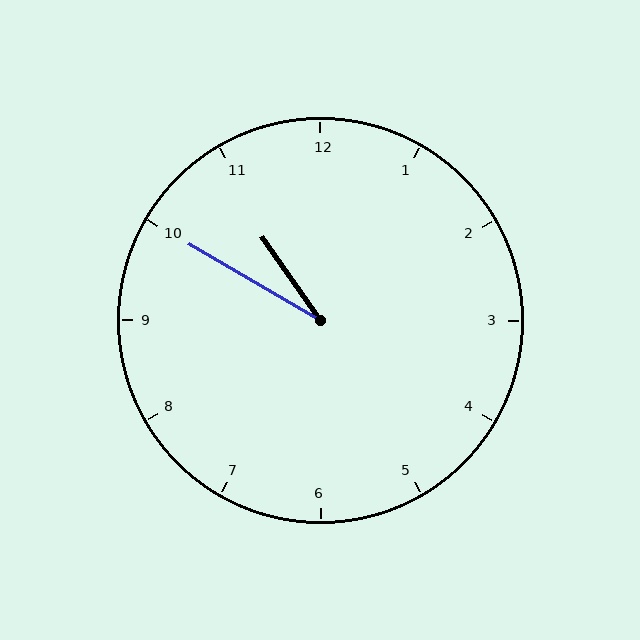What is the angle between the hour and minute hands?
Approximately 25 degrees.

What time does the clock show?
10:50.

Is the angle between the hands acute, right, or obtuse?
It is acute.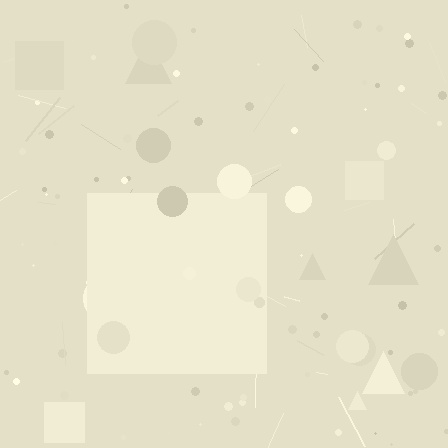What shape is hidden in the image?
A square is hidden in the image.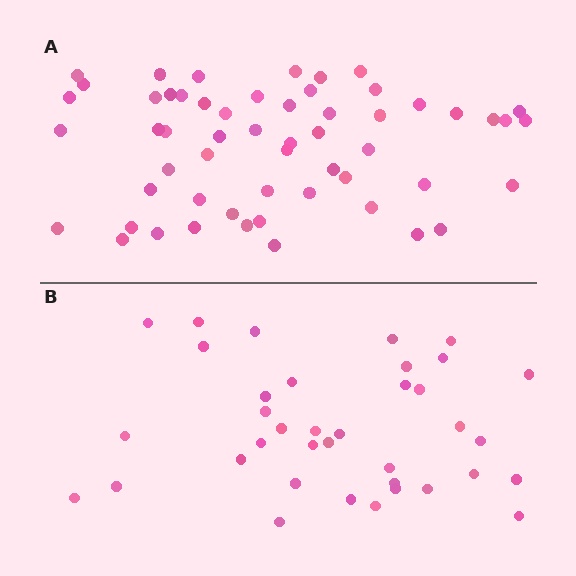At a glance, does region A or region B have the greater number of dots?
Region A (the top region) has more dots.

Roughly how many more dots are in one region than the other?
Region A has approximately 20 more dots than region B.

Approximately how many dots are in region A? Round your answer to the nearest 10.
About 60 dots. (The exact count is 56, which rounds to 60.)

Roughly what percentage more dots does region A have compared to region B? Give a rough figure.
About 50% more.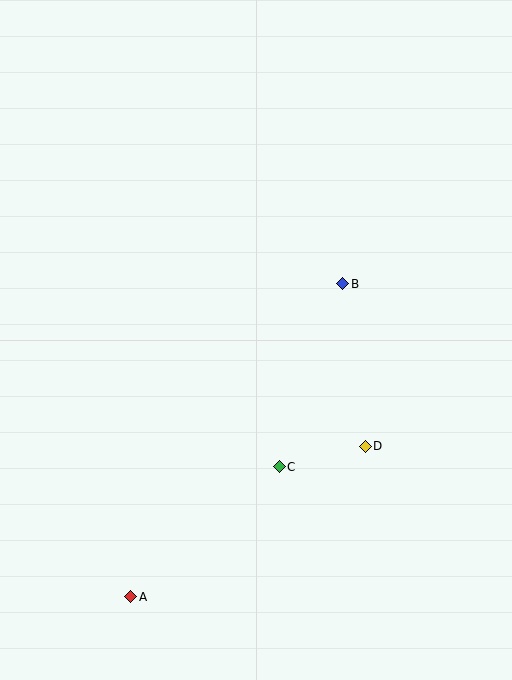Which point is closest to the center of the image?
Point B at (343, 284) is closest to the center.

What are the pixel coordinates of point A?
Point A is at (131, 597).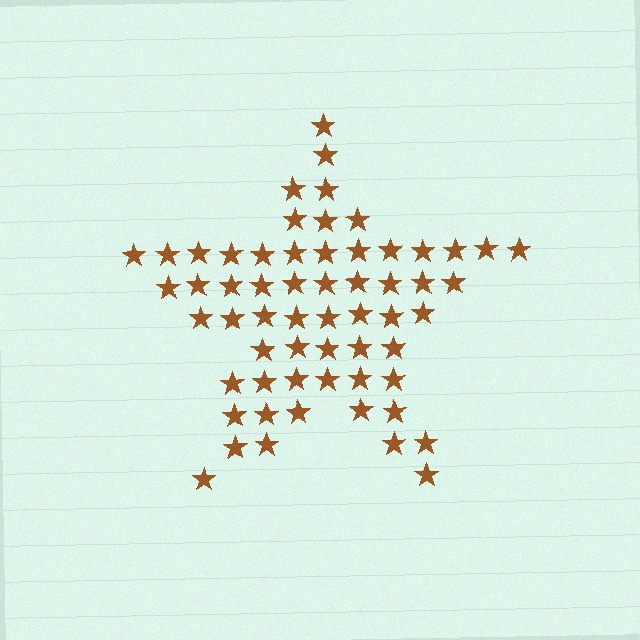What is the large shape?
The large shape is a star.